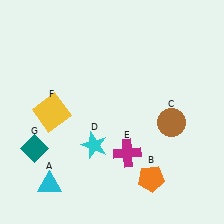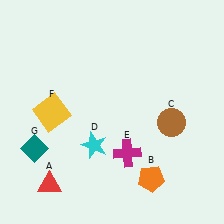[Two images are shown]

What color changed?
The triangle (A) changed from cyan in Image 1 to red in Image 2.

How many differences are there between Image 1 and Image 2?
There is 1 difference between the two images.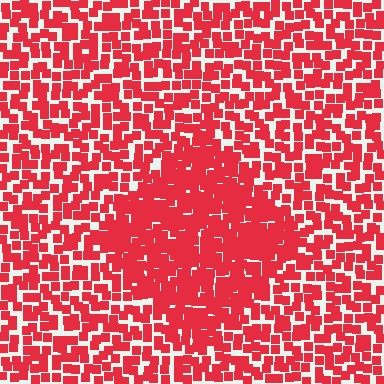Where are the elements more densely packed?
The elements are more densely packed inside the diamond boundary.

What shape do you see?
I see a diamond.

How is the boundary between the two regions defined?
The boundary is defined by a change in element density (approximately 1.7x ratio). All elements are the same color, size, and shape.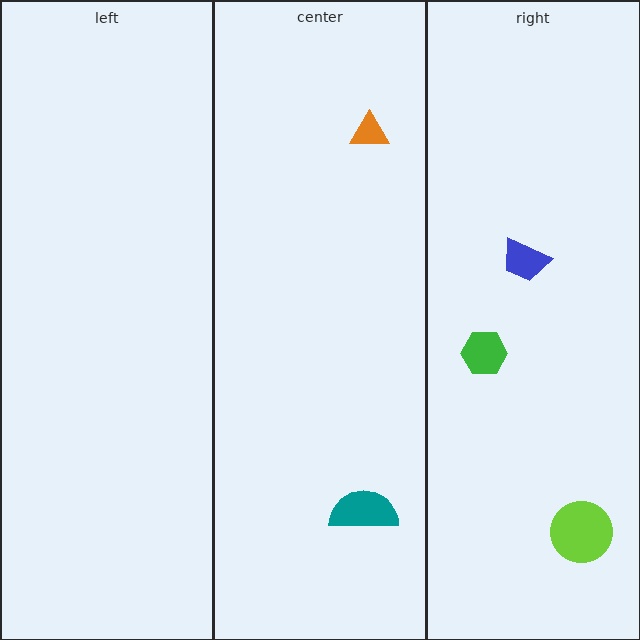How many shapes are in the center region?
2.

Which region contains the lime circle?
The right region.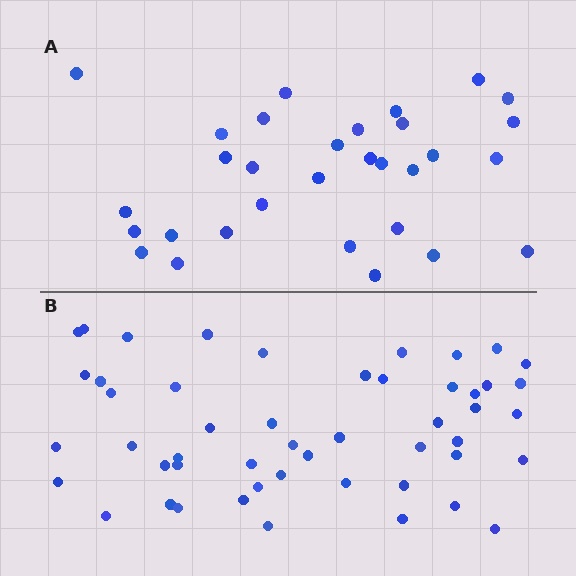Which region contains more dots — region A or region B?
Region B (the bottom region) has more dots.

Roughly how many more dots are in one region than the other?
Region B has approximately 20 more dots than region A.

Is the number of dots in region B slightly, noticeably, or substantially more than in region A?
Region B has substantially more. The ratio is roughly 1.6 to 1.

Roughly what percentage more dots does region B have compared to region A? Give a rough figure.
About 60% more.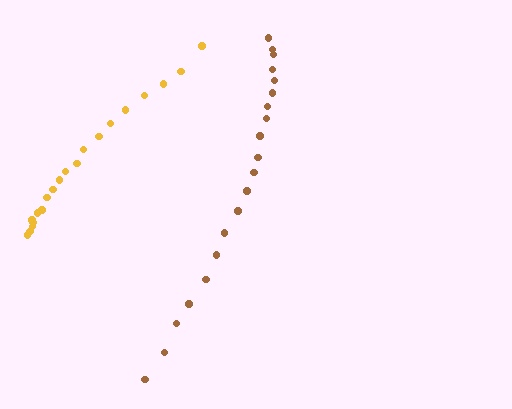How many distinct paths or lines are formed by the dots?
There are 2 distinct paths.